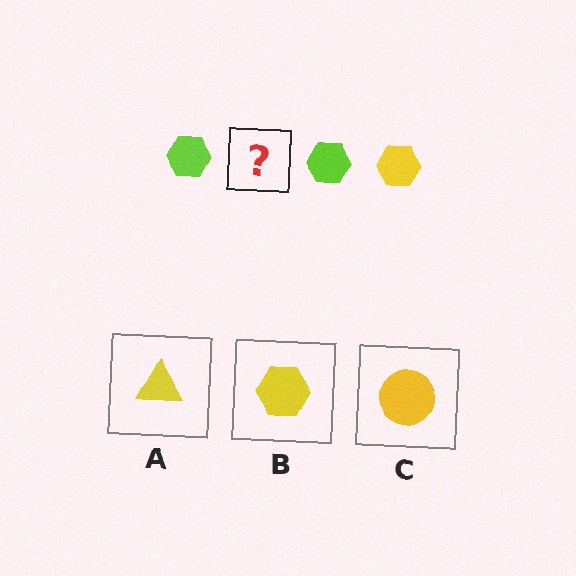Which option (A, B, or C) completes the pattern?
B.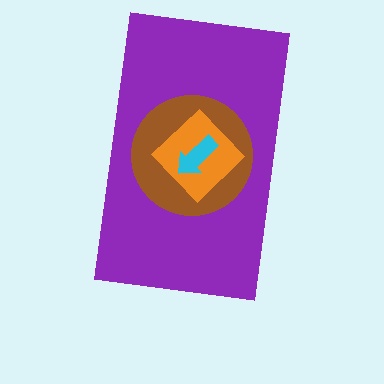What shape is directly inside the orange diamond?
The cyan arrow.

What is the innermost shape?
The cyan arrow.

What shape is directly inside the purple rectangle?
The brown circle.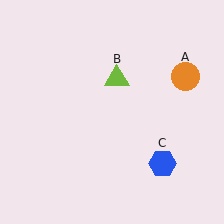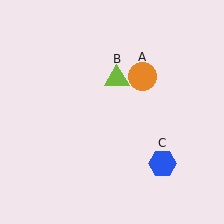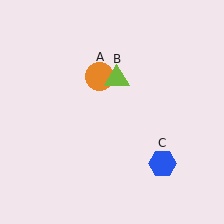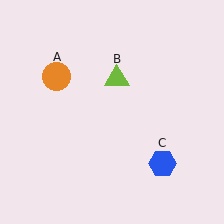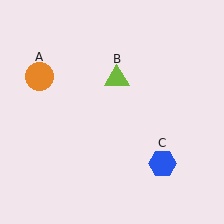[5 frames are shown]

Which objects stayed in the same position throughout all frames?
Lime triangle (object B) and blue hexagon (object C) remained stationary.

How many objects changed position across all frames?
1 object changed position: orange circle (object A).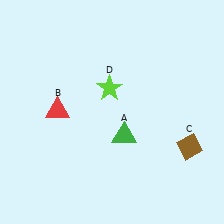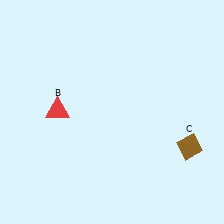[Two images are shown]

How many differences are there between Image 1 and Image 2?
There are 2 differences between the two images.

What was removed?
The lime star (D), the green triangle (A) were removed in Image 2.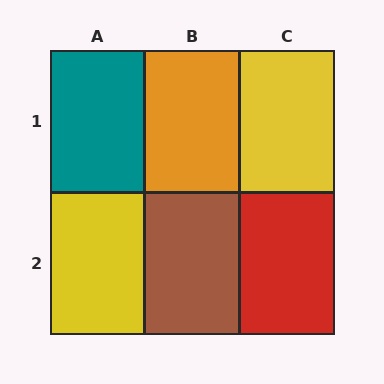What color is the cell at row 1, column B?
Orange.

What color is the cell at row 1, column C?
Yellow.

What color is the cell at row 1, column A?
Teal.